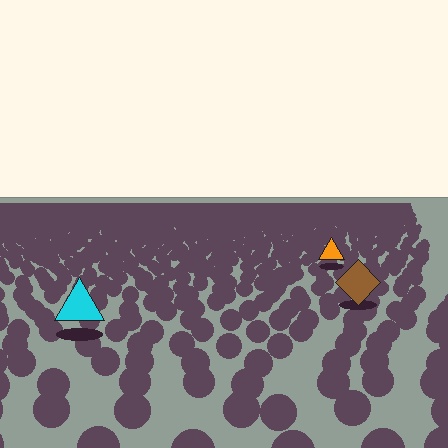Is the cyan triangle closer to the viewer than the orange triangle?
Yes. The cyan triangle is closer — you can tell from the texture gradient: the ground texture is coarser near it.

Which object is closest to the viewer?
The cyan triangle is closest. The texture marks near it are larger and more spread out.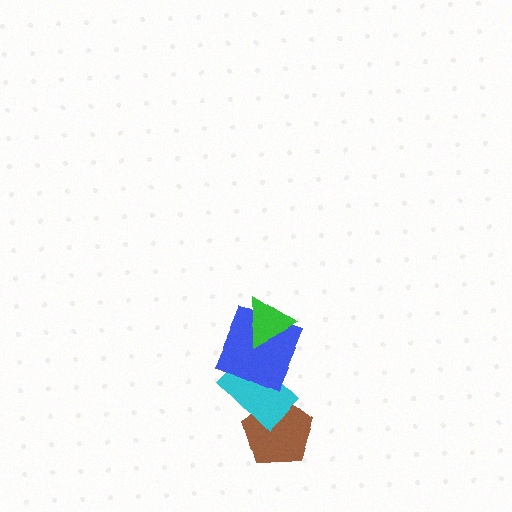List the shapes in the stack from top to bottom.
From top to bottom: the green triangle, the blue square, the cyan rectangle, the brown pentagon.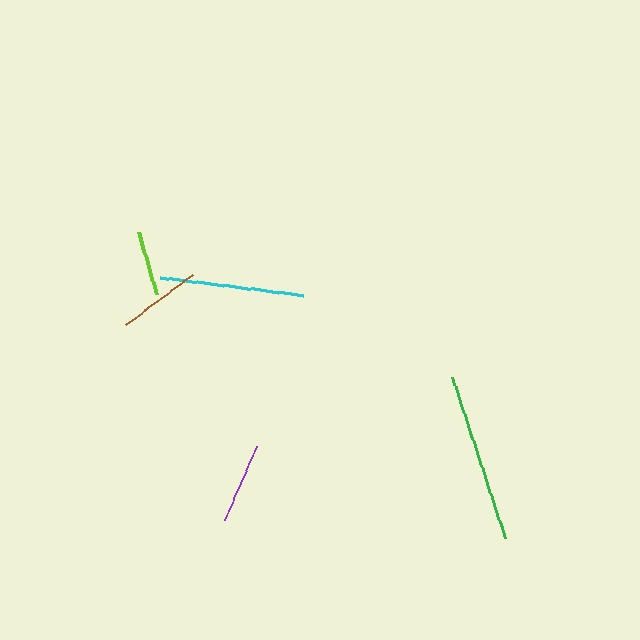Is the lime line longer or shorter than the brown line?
The brown line is longer than the lime line.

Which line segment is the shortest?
The lime line is the shortest at approximately 65 pixels.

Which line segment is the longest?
The green line is the longest at approximately 170 pixels.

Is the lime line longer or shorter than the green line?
The green line is longer than the lime line.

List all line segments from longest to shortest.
From longest to shortest: green, cyan, brown, purple, lime.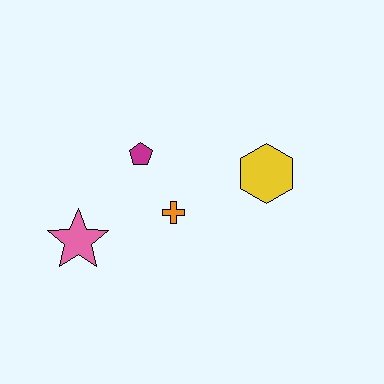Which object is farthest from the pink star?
The yellow hexagon is farthest from the pink star.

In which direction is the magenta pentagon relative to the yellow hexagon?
The magenta pentagon is to the left of the yellow hexagon.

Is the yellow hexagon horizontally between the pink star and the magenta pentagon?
No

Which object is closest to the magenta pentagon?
The orange cross is closest to the magenta pentagon.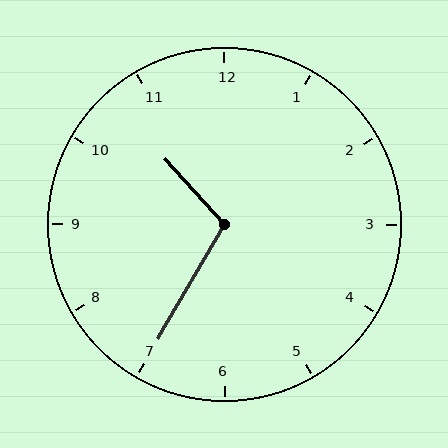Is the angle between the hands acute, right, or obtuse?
It is obtuse.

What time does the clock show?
10:35.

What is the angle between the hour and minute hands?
Approximately 108 degrees.